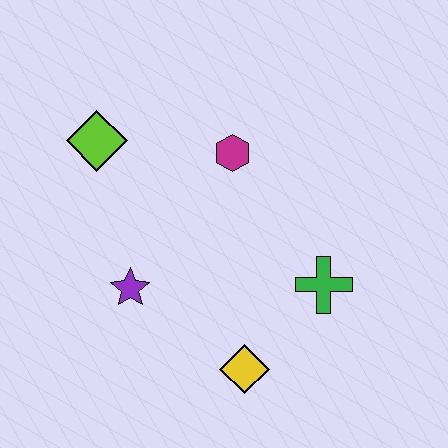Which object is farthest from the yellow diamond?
The lime diamond is farthest from the yellow diamond.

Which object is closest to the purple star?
The yellow diamond is closest to the purple star.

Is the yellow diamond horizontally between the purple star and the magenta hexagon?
No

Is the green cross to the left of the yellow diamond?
No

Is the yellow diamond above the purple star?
No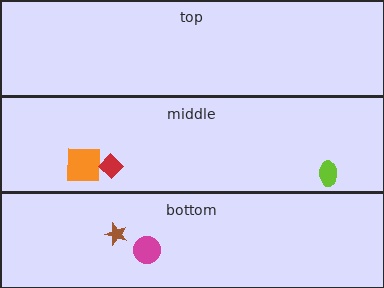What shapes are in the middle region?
The lime ellipse, the orange square, the red diamond.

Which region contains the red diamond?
The middle region.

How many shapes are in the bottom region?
2.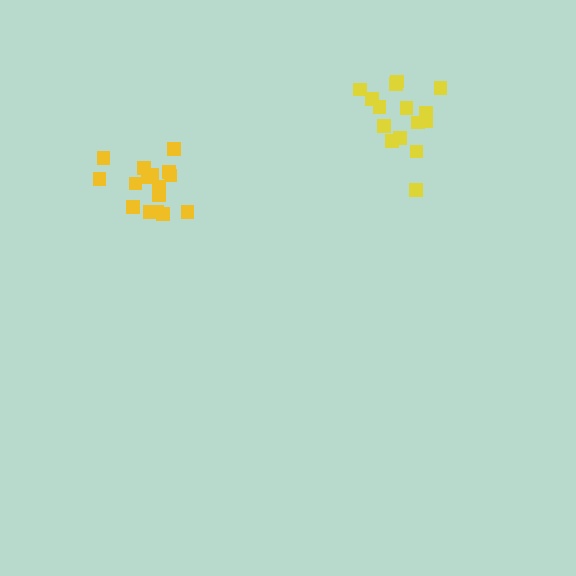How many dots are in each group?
Group 1: 16 dots, Group 2: 15 dots (31 total).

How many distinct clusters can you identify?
There are 2 distinct clusters.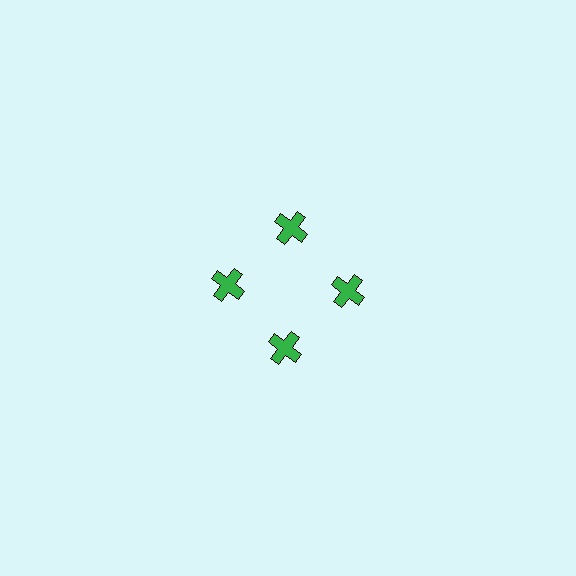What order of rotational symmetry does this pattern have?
This pattern has 4-fold rotational symmetry.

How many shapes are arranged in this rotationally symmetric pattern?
There are 4 shapes, arranged in 4 groups of 1.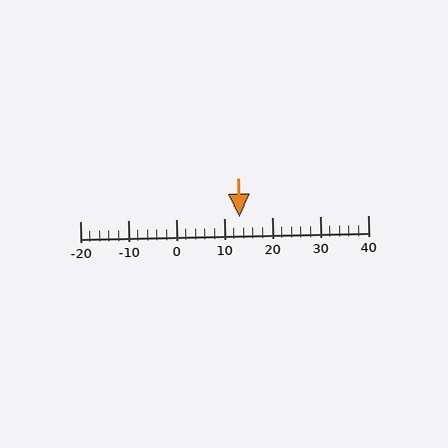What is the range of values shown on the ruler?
The ruler shows values from -20 to 40.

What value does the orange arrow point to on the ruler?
The orange arrow points to approximately 13.